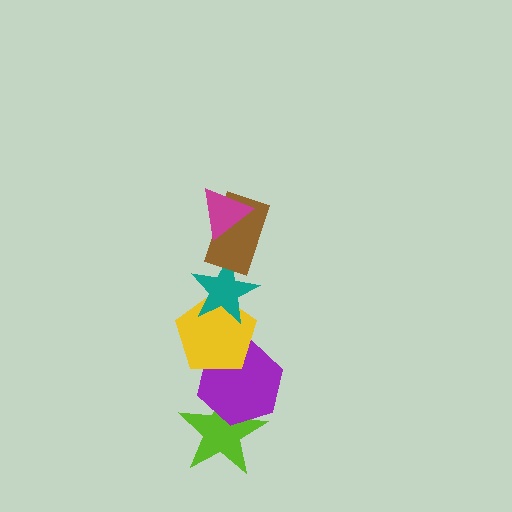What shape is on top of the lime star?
The purple hexagon is on top of the lime star.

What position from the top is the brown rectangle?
The brown rectangle is 2nd from the top.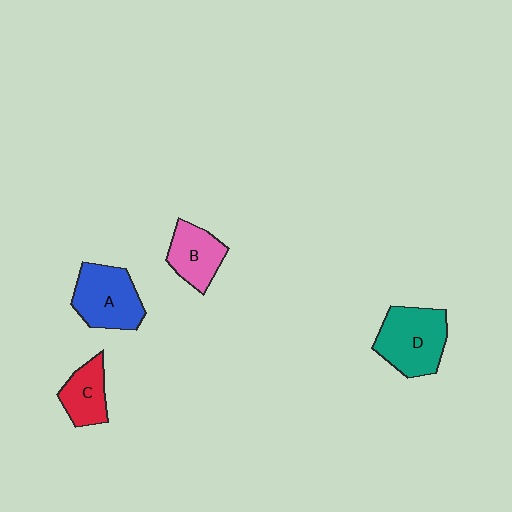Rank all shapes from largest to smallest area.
From largest to smallest: D (teal), A (blue), B (pink), C (red).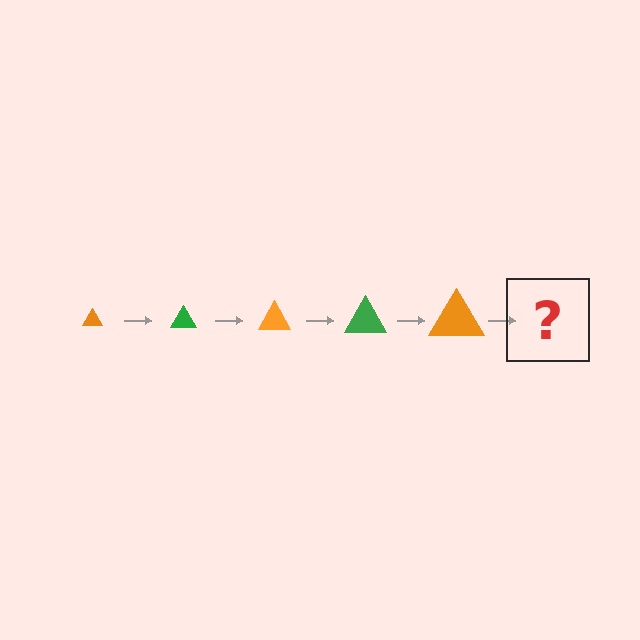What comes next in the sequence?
The next element should be a green triangle, larger than the previous one.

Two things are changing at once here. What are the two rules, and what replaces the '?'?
The two rules are that the triangle grows larger each step and the color cycles through orange and green. The '?' should be a green triangle, larger than the previous one.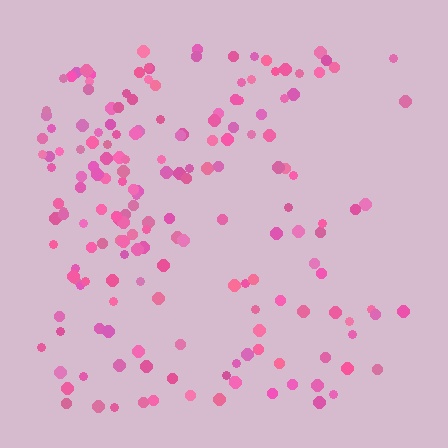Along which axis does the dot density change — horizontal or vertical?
Horizontal.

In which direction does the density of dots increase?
From right to left, with the left side densest.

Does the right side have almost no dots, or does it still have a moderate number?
Still a moderate number, just noticeably fewer than the left.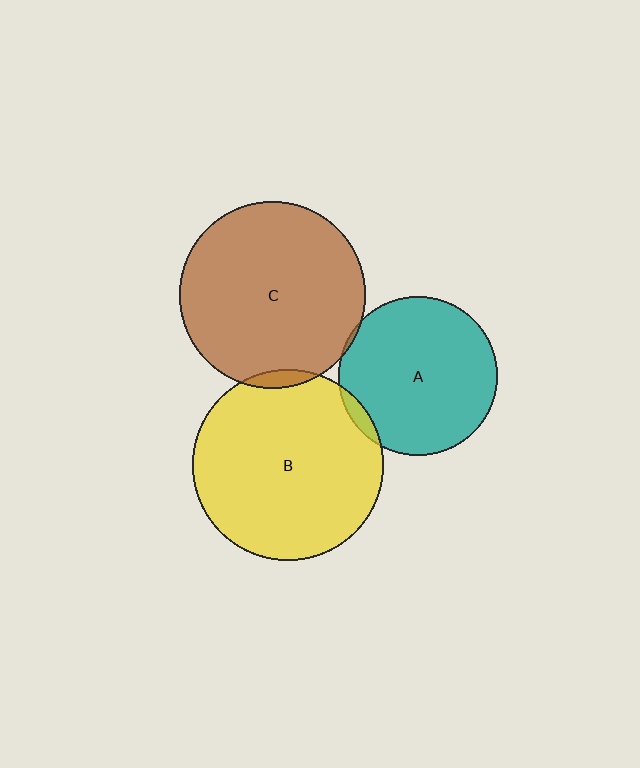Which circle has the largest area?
Circle B (yellow).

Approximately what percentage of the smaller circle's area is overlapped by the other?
Approximately 5%.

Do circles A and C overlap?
Yes.